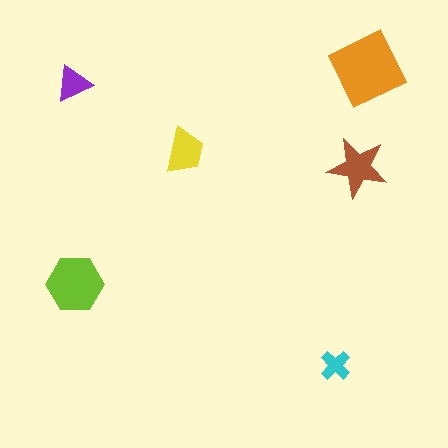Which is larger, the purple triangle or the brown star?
The brown star.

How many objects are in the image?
There are 6 objects in the image.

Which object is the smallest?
The cyan cross.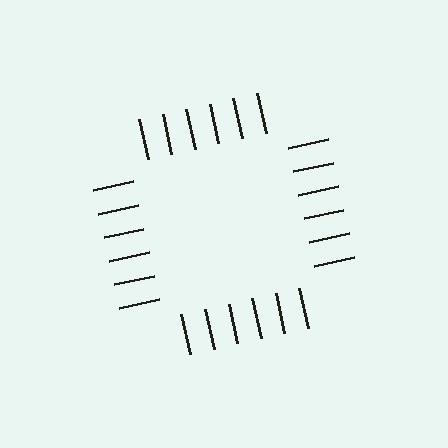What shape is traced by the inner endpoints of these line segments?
An illusory square — the line segments terminate on its edges but no continuous stroke is drawn.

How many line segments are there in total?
24 — 6 along each of the 4 edges.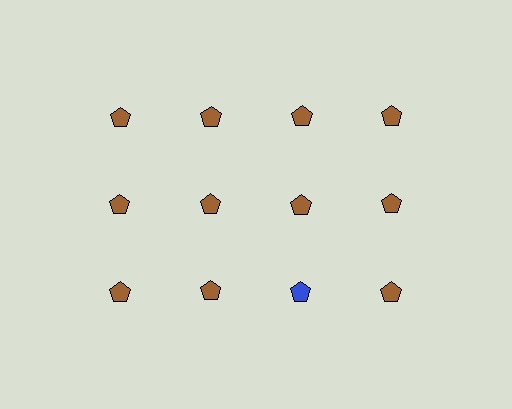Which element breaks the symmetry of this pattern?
The blue pentagon in the third row, center column breaks the symmetry. All other shapes are brown pentagons.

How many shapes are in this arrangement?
There are 12 shapes arranged in a grid pattern.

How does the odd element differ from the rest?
It has a different color: blue instead of brown.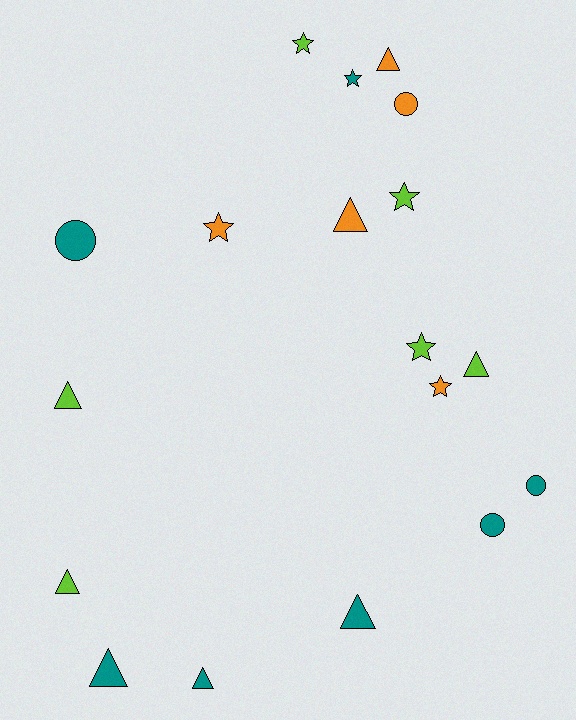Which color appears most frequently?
Teal, with 7 objects.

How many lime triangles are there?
There are 3 lime triangles.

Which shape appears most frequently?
Triangle, with 8 objects.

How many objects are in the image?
There are 18 objects.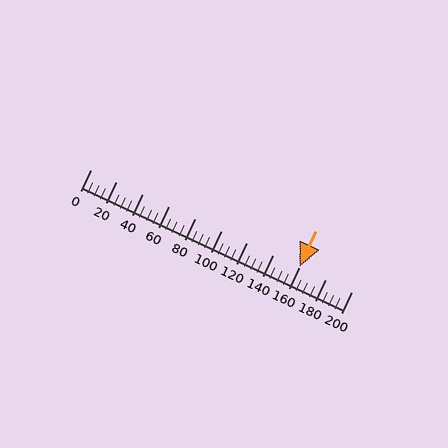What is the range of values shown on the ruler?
The ruler shows values from 0 to 200.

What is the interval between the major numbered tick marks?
The major tick marks are spaced 20 units apart.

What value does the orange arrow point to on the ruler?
The orange arrow points to approximately 160.